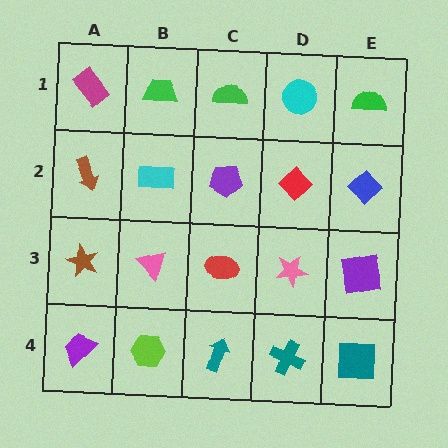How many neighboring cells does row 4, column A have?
2.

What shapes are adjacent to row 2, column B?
A green trapezoid (row 1, column B), a pink triangle (row 3, column B), a brown arrow (row 2, column A), a purple pentagon (row 2, column C).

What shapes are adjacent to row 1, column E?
A blue diamond (row 2, column E), a cyan circle (row 1, column D).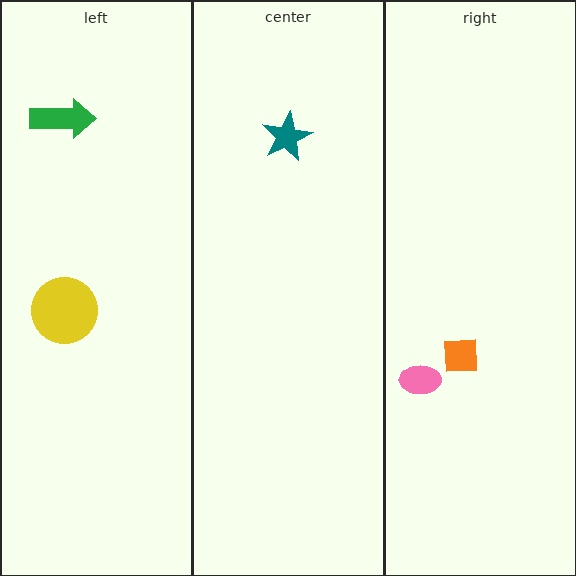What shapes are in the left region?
The green arrow, the yellow circle.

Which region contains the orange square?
The right region.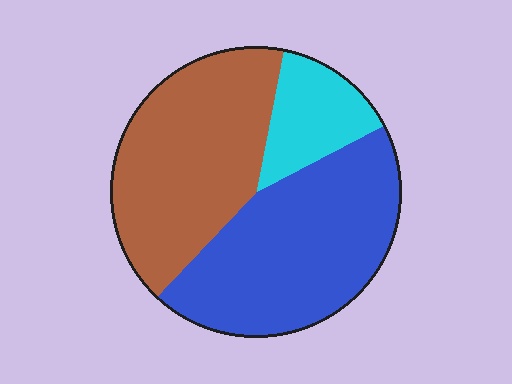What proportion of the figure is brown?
Brown covers 41% of the figure.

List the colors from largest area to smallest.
From largest to smallest: blue, brown, cyan.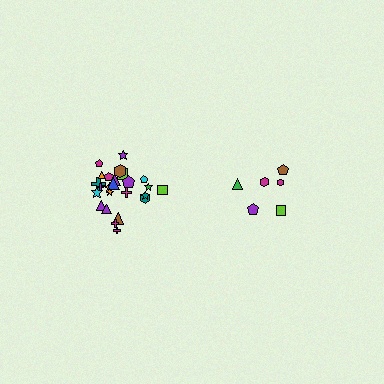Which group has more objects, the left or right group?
The left group.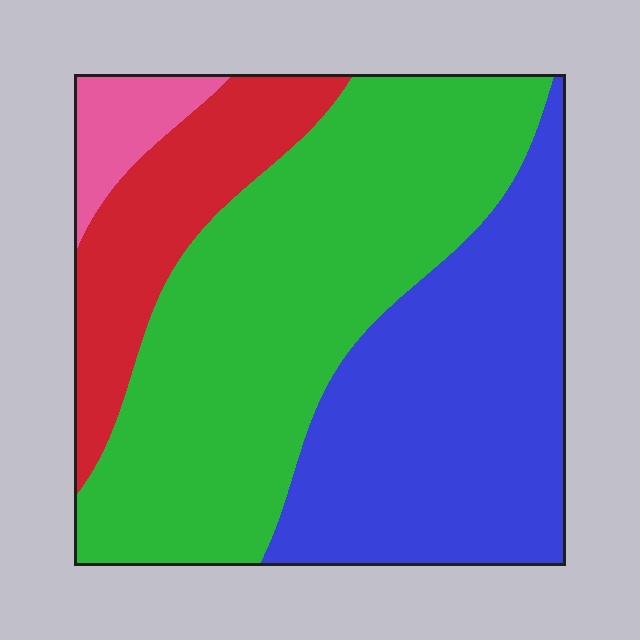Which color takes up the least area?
Pink, at roughly 5%.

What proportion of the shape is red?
Red covers 15% of the shape.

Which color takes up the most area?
Green, at roughly 45%.